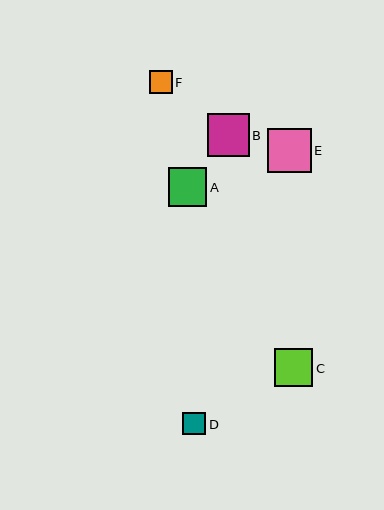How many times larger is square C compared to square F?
Square C is approximately 1.7 times the size of square F.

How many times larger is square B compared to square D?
Square B is approximately 1.9 times the size of square D.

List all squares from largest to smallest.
From largest to smallest: E, B, A, C, F, D.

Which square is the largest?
Square E is the largest with a size of approximately 44 pixels.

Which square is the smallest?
Square D is the smallest with a size of approximately 23 pixels.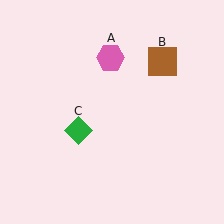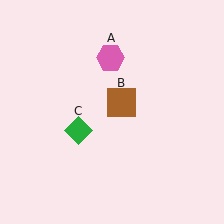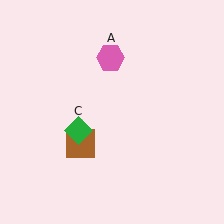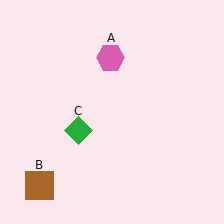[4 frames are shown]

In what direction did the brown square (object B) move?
The brown square (object B) moved down and to the left.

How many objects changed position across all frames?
1 object changed position: brown square (object B).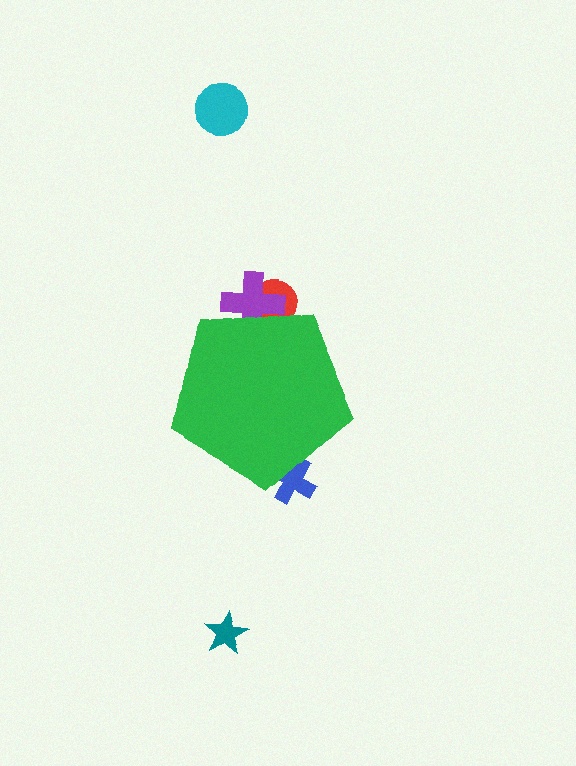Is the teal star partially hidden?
No, the teal star is fully visible.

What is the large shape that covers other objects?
A green pentagon.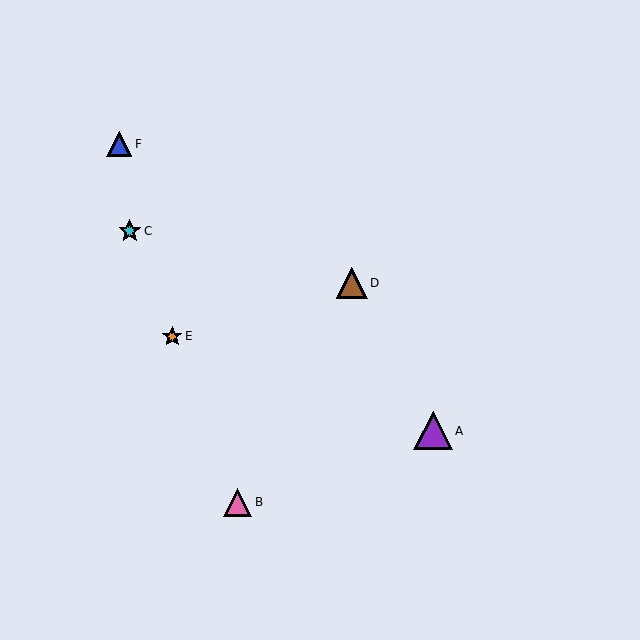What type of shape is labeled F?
Shape F is a blue triangle.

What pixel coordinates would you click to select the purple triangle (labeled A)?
Click at (433, 431) to select the purple triangle A.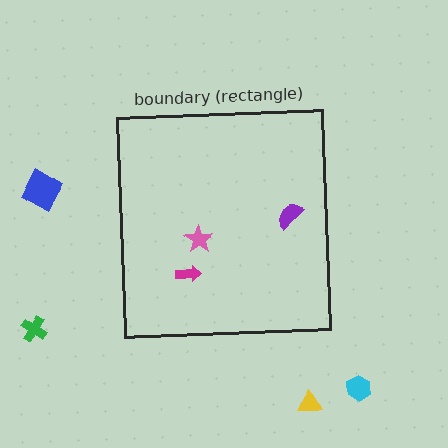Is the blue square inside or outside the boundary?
Outside.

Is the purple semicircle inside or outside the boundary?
Inside.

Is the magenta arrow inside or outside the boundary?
Inside.